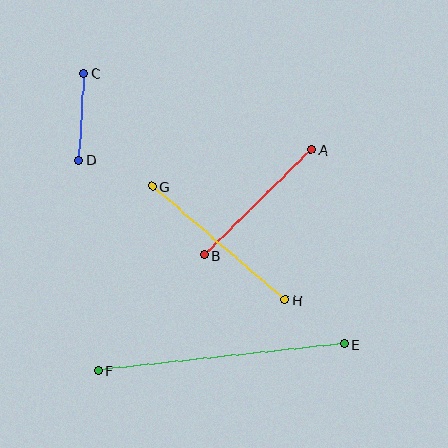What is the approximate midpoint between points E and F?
The midpoint is at approximately (221, 357) pixels.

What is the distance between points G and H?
The distance is approximately 174 pixels.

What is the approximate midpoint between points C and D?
The midpoint is at approximately (81, 117) pixels.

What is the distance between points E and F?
The distance is approximately 247 pixels.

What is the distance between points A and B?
The distance is approximately 150 pixels.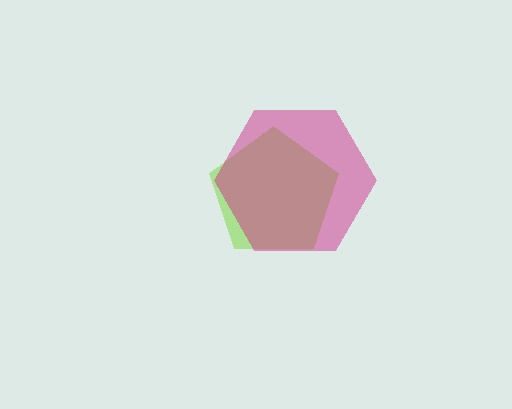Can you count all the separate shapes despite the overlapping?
Yes, there are 2 separate shapes.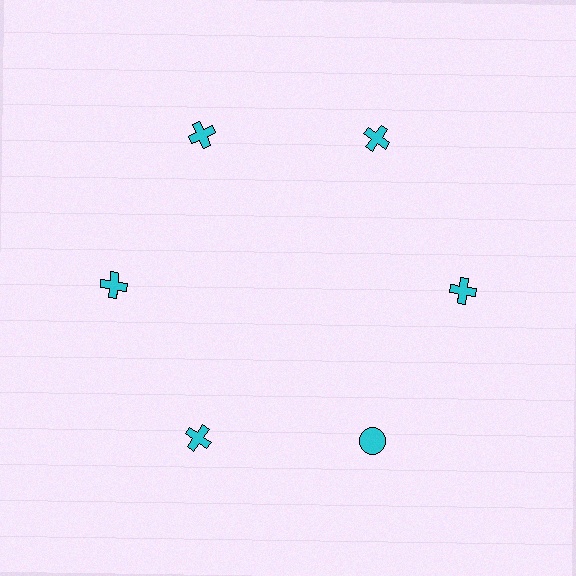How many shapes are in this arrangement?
There are 6 shapes arranged in a ring pattern.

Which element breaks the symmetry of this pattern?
The cyan circle at roughly the 5 o'clock position breaks the symmetry. All other shapes are cyan crosses.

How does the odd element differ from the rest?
It has a different shape: circle instead of cross.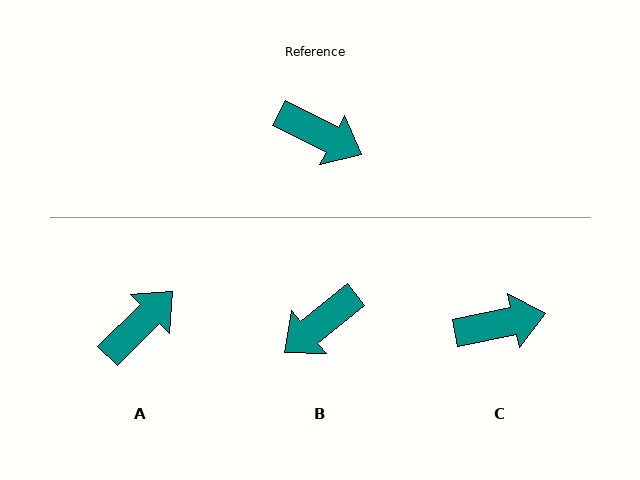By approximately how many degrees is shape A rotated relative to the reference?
Approximately 72 degrees counter-clockwise.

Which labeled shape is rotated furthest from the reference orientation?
B, about 114 degrees away.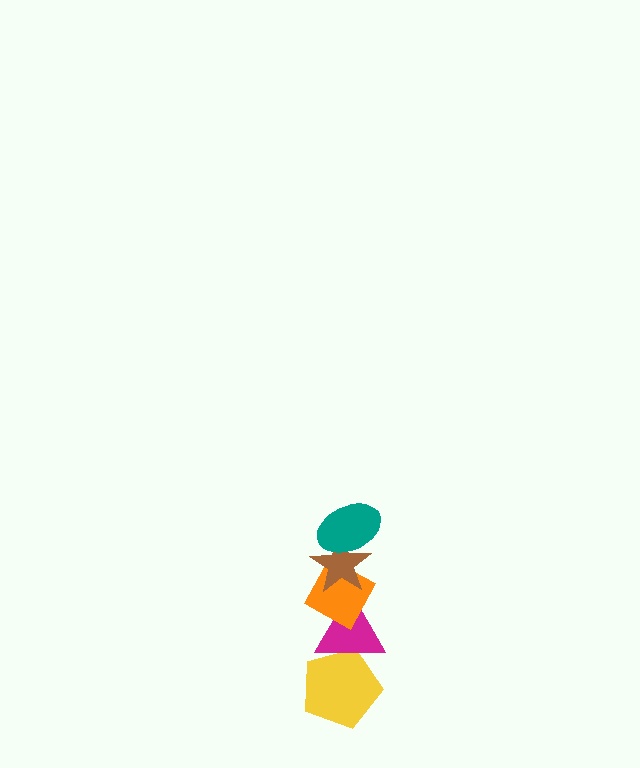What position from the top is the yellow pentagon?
The yellow pentagon is 5th from the top.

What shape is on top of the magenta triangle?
The orange diamond is on top of the magenta triangle.